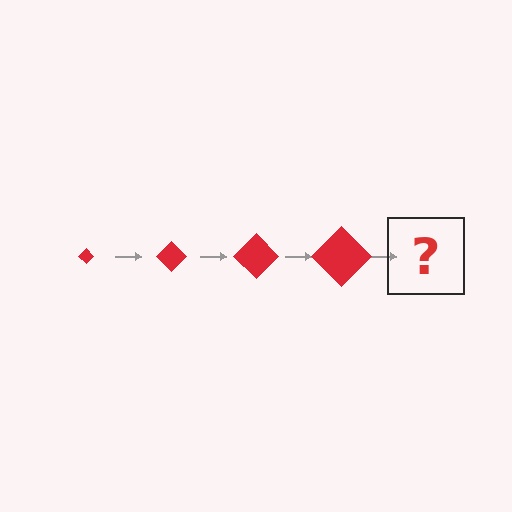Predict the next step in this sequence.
The next step is a red diamond, larger than the previous one.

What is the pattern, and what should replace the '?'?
The pattern is that the diamond gets progressively larger each step. The '?' should be a red diamond, larger than the previous one.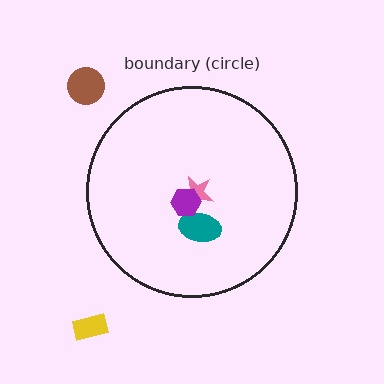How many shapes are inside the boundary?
3 inside, 2 outside.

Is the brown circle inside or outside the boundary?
Outside.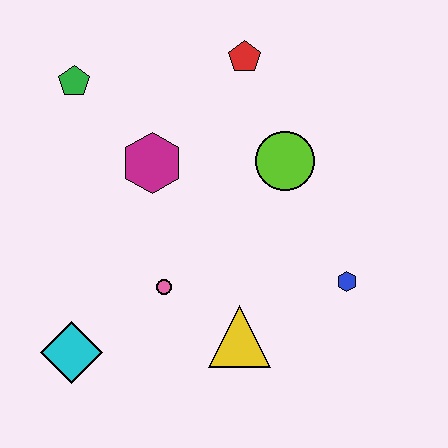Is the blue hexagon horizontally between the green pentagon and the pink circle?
No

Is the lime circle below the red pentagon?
Yes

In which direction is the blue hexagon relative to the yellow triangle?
The blue hexagon is to the right of the yellow triangle.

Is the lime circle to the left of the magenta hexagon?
No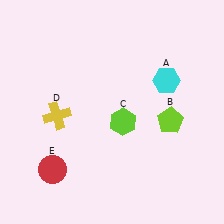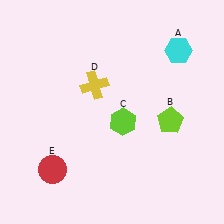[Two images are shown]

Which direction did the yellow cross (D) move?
The yellow cross (D) moved right.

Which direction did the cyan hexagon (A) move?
The cyan hexagon (A) moved up.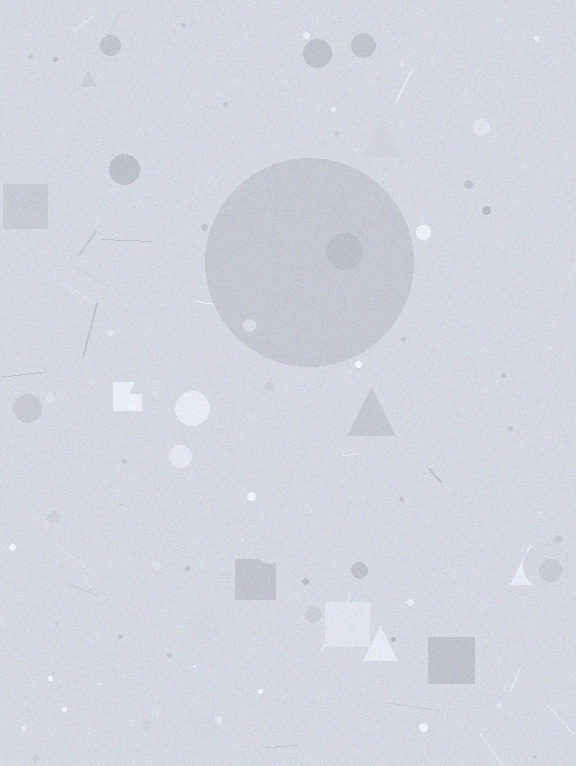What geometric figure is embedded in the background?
A circle is embedded in the background.